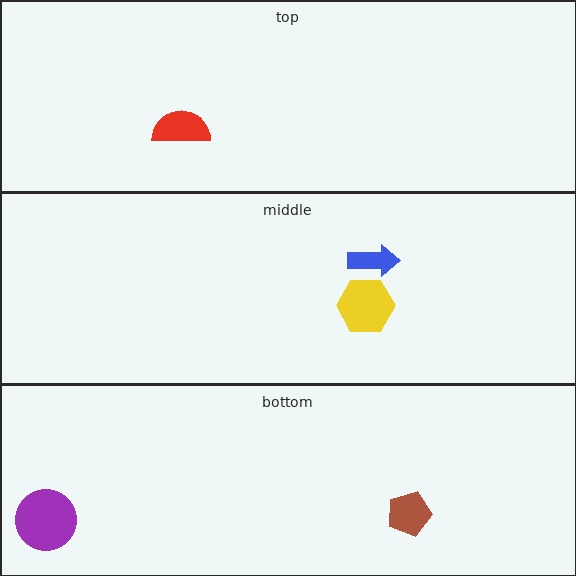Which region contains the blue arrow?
The middle region.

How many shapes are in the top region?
1.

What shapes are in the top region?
The red semicircle.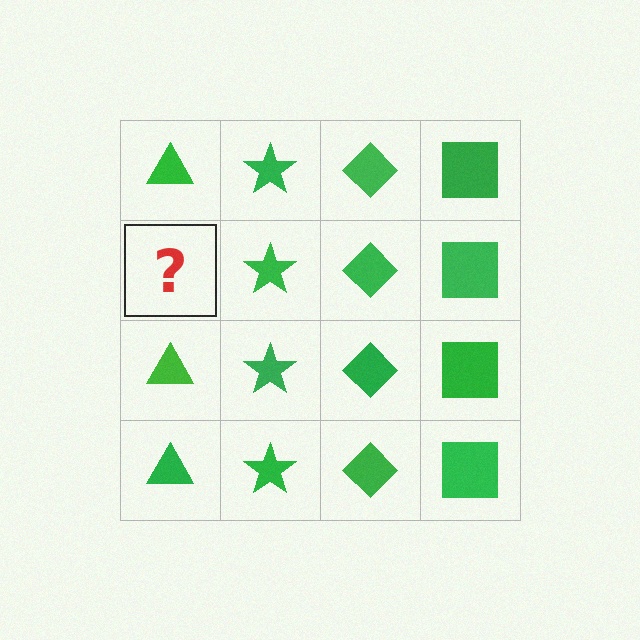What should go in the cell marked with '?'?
The missing cell should contain a green triangle.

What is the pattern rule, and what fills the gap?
The rule is that each column has a consistent shape. The gap should be filled with a green triangle.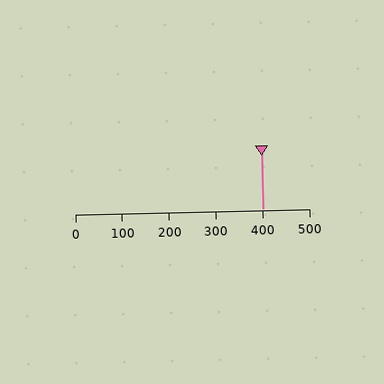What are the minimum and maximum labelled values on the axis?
The axis runs from 0 to 500.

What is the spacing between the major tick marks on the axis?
The major ticks are spaced 100 apart.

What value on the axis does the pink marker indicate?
The marker indicates approximately 400.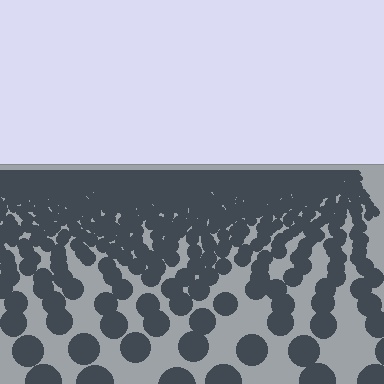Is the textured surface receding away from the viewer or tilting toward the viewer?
The surface is receding away from the viewer. Texture elements get smaller and denser toward the top.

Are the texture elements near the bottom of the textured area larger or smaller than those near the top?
Larger. Near the bottom, elements are closer to the viewer and appear at a bigger on-screen size.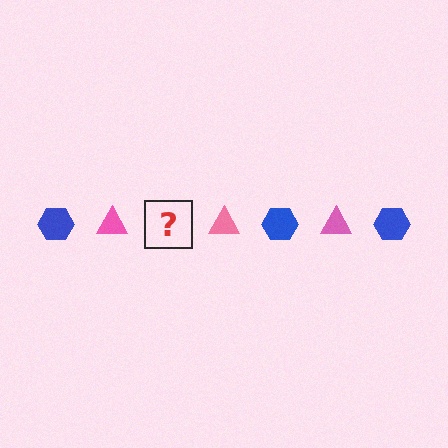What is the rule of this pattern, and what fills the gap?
The rule is that the pattern alternates between blue hexagon and pink triangle. The gap should be filled with a blue hexagon.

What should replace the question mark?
The question mark should be replaced with a blue hexagon.